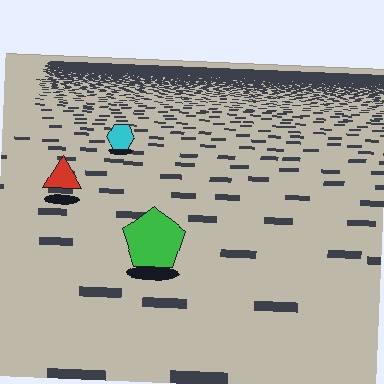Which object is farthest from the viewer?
The cyan hexagon is farthest from the viewer. It appears smaller and the ground texture around it is denser.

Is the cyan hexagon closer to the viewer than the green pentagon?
No. The green pentagon is closer — you can tell from the texture gradient: the ground texture is coarser near it.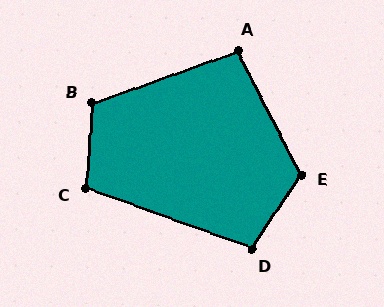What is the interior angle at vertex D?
Approximately 105 degrees (obtuse).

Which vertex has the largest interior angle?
E, at approximately 118 degrees.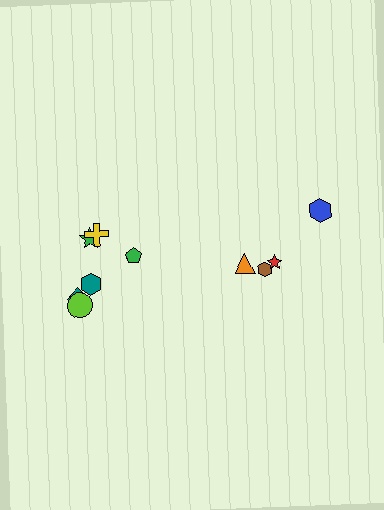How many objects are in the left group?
There are 6 objects.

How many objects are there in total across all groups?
There are 10 objects.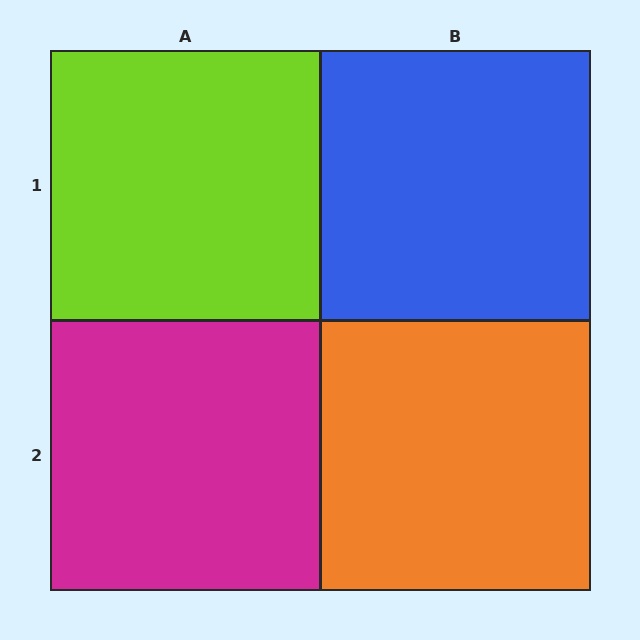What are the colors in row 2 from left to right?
Magenta, orange.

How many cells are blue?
1 cell is blue.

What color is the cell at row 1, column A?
Lime.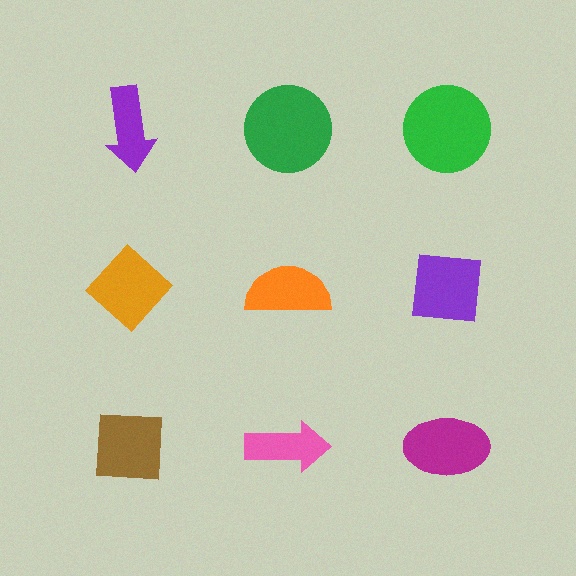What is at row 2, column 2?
An orange semicircle.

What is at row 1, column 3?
A green circle.